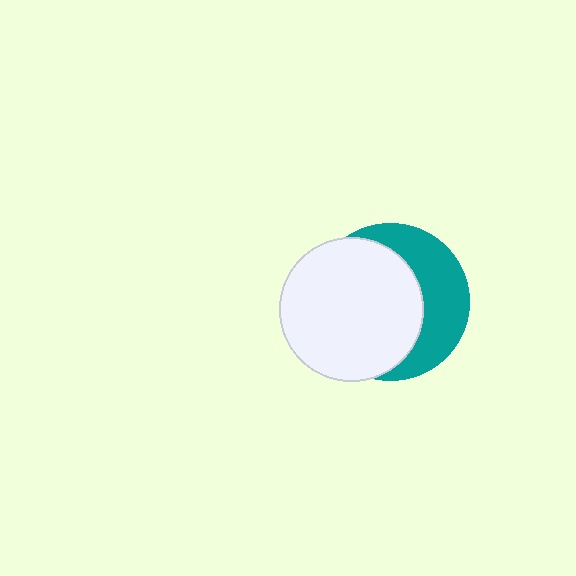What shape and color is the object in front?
The object in front is a white circle.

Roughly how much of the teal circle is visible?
A small part of it is visible (roughly 39%).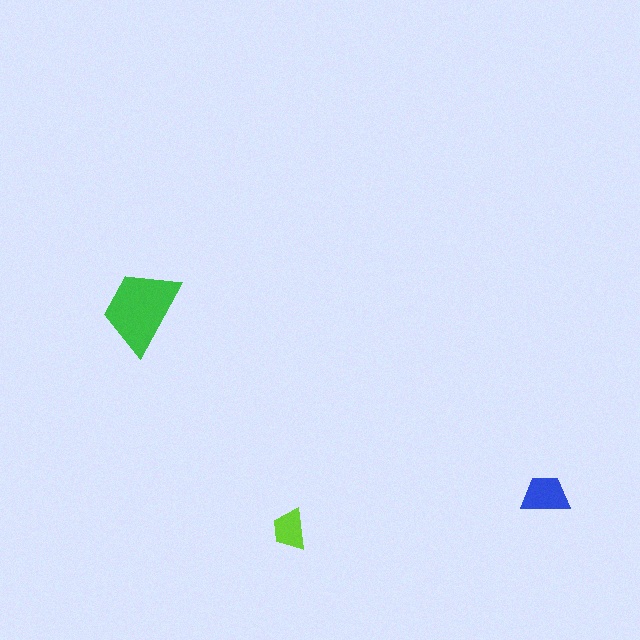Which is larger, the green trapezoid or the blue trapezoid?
The green one.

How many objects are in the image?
There are 3 objects in the image.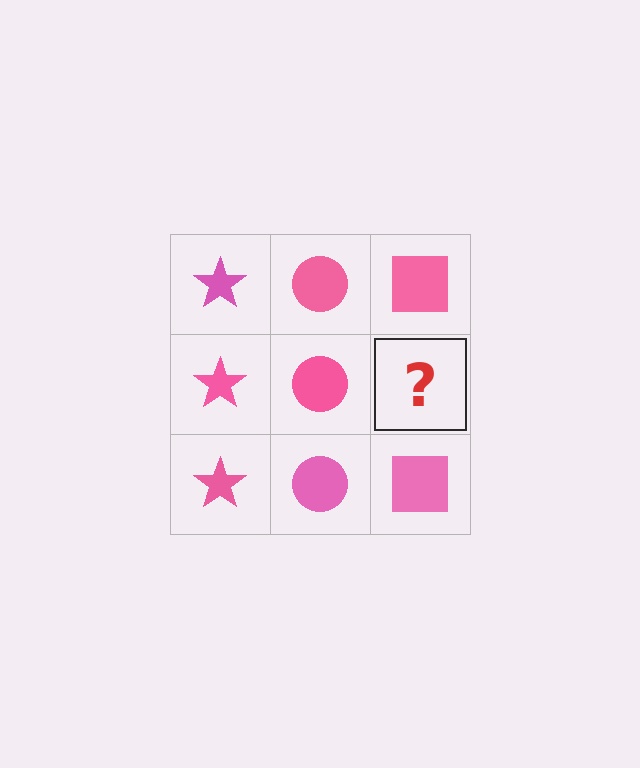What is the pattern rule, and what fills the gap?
The rule is that each column has a consistent shape. The gap should be filled with a pink square.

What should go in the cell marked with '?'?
The missing cell should contain a pink square.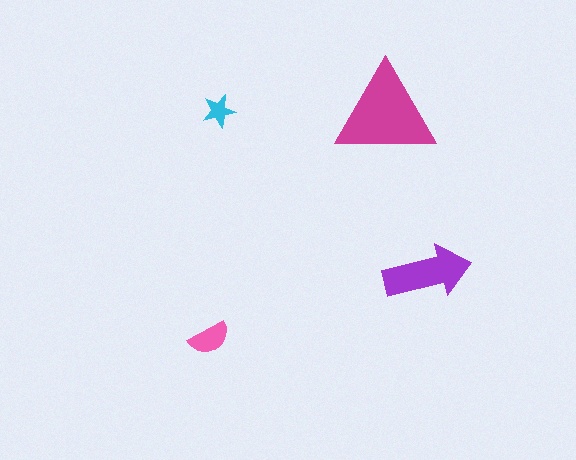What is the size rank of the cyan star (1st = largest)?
4th.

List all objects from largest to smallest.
The magenta triangle, the purple arrow, the pink semicircle, the cyan star.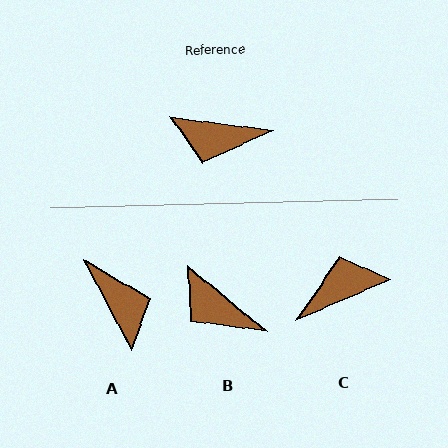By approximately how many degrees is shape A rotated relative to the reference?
Approximately 125 degrees counter-clockwise.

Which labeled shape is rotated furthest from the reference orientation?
C, about 149 degrees away.